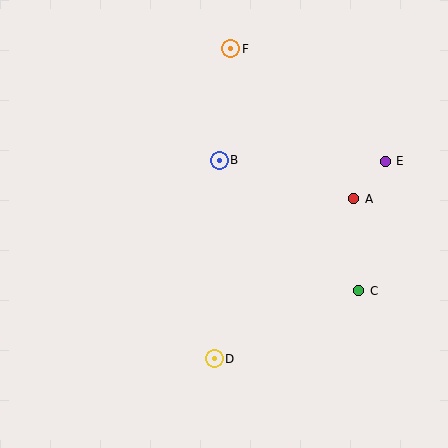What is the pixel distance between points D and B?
The distance between D and B is 199 pixels.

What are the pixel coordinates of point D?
Point D is at (214, 359).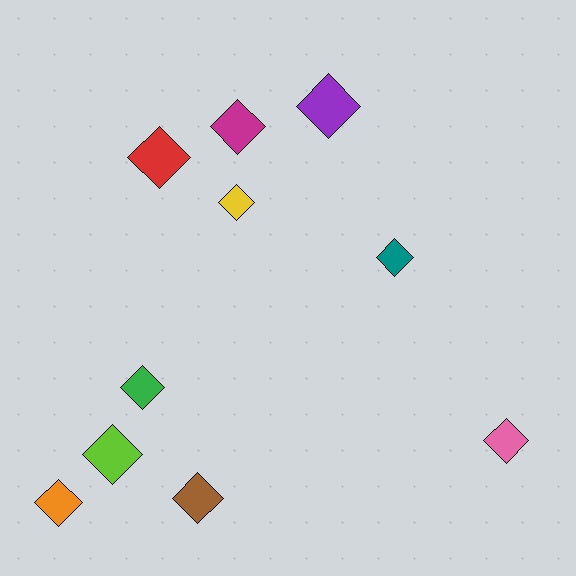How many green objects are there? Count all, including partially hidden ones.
There is 1 green object.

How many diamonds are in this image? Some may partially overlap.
There are 10 diamonds.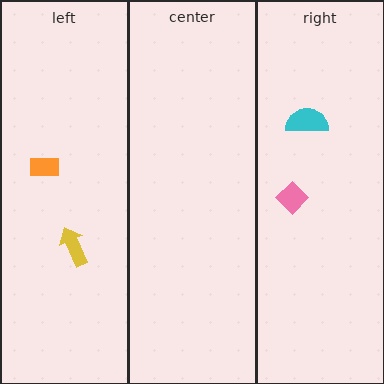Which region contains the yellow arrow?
The left region.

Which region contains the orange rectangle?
The left region.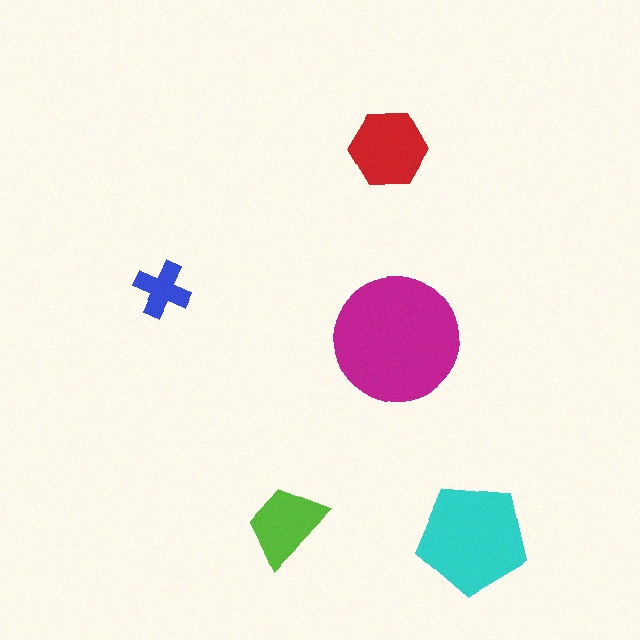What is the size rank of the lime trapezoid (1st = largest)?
4th.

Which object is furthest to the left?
The blue cross is leftmost.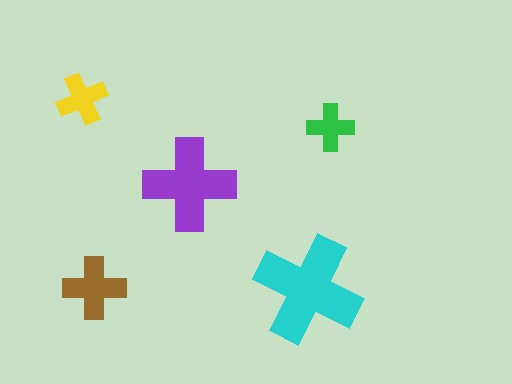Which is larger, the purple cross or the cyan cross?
The cyan one.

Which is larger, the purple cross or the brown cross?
The purple one.